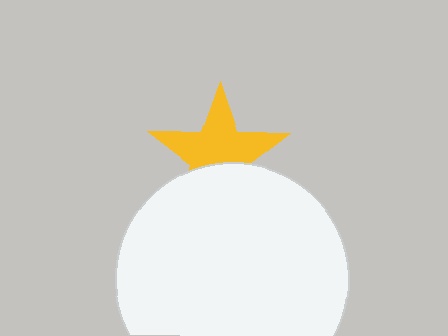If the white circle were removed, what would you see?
You would see the complete yellow star.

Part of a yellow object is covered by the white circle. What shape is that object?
It is a star.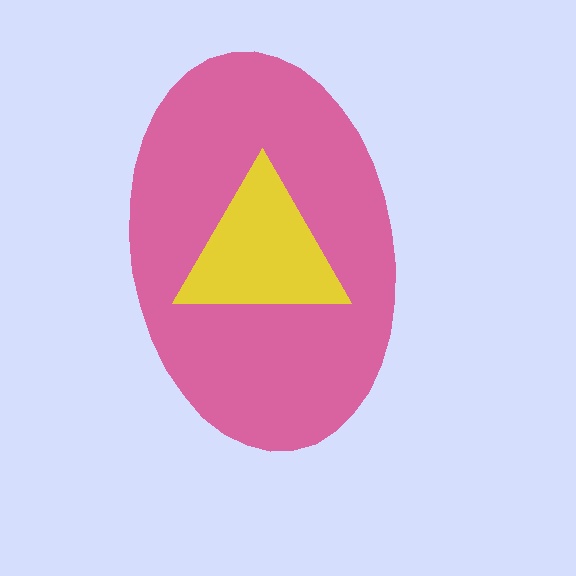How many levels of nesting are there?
2.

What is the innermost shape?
The yellow triangle.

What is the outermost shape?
The pink ellipse.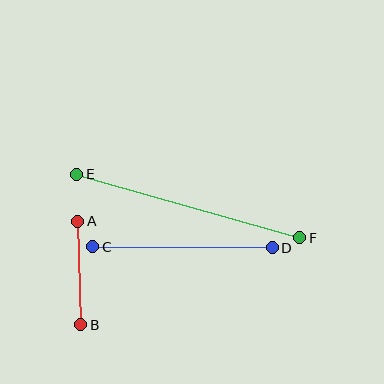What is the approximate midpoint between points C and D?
The midpoint is at approximately (183, 247) pixels.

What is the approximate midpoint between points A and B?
The midpoint is at approximately (79, 273) pixels.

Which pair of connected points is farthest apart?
Points E and F are farthest apart.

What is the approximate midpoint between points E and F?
The midpoint is at approximately (188, 206) pixels.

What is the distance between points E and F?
The distance is approximately 232 pixels.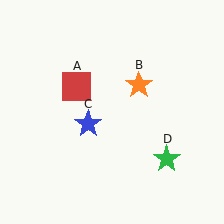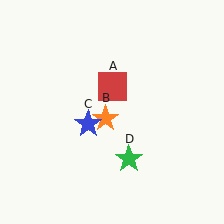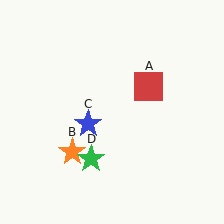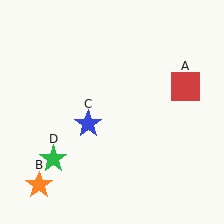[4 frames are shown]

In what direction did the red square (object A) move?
The red square (object A) moved right.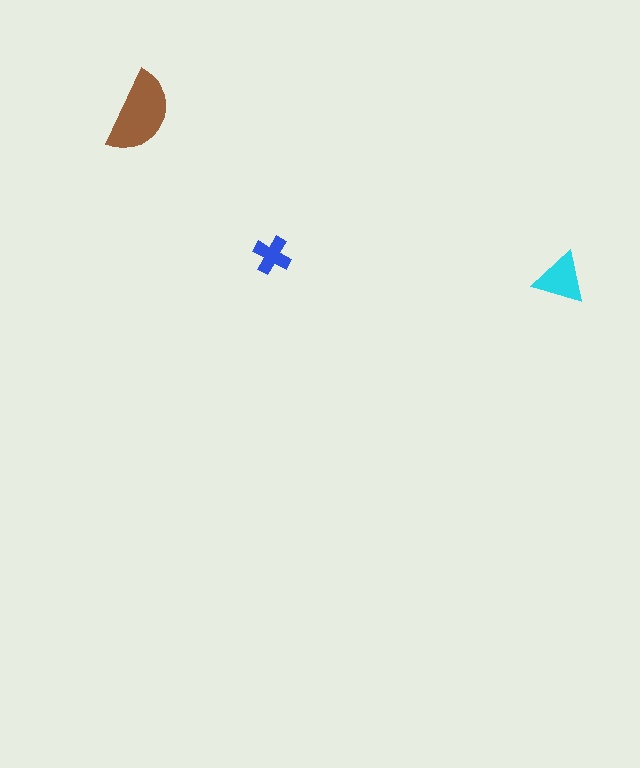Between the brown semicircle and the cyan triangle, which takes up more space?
The brown semicircle.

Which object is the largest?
The brown semicircle.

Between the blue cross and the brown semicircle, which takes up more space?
The brown semicircle.